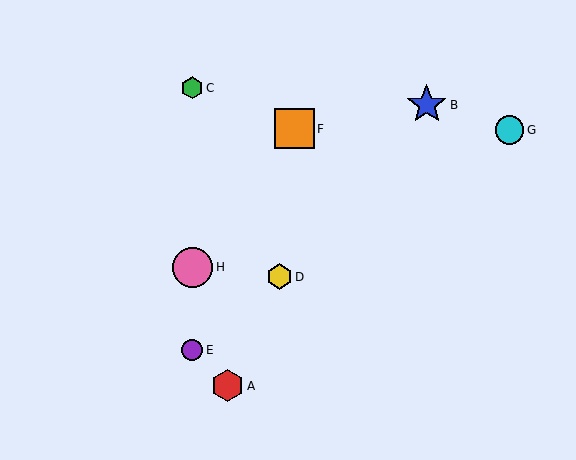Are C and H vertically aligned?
Yes, both are at x≈192.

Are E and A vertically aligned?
No, E is at x≈192 and A is at x≈228.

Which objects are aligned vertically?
Objects C, E, H are aligned vertically.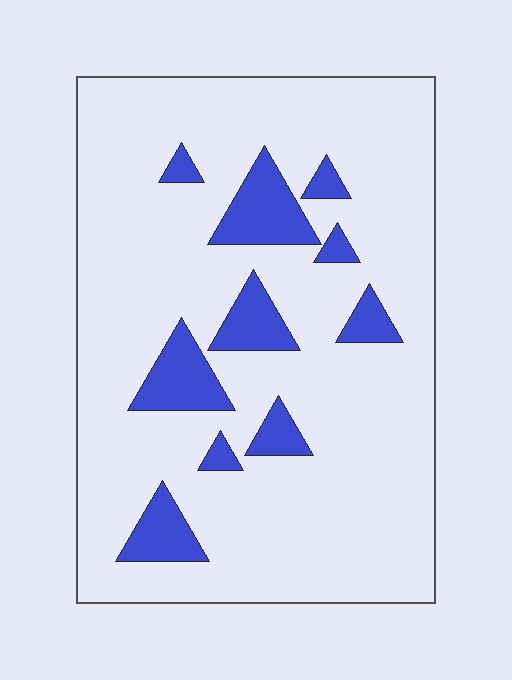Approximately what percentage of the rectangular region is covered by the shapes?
Approximately 15%.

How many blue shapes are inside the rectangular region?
10.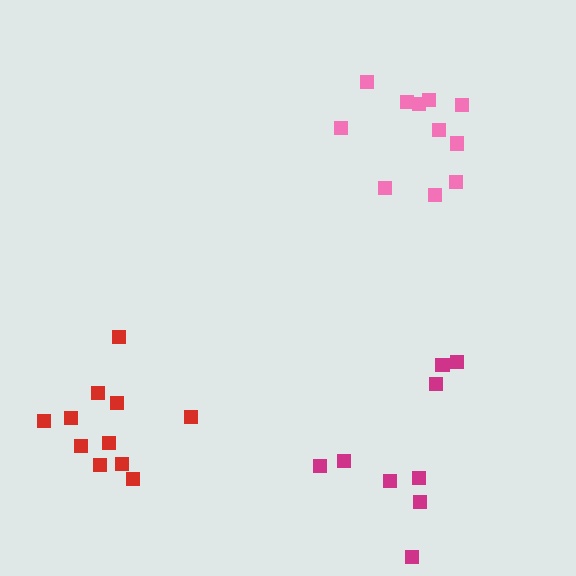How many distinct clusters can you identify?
There are 3 distinct clusters.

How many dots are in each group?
Group 1: 11 dots, Group 2: 9 dots, Group 3: 11 dots (31 total).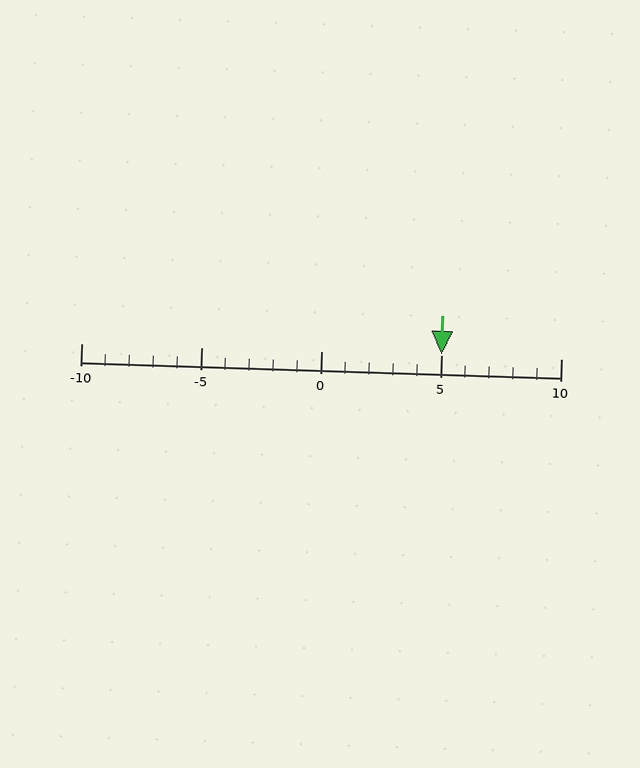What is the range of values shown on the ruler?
The ruler shows values from -10 to 10.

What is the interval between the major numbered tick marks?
The major tick marks are spaced 5 units apart.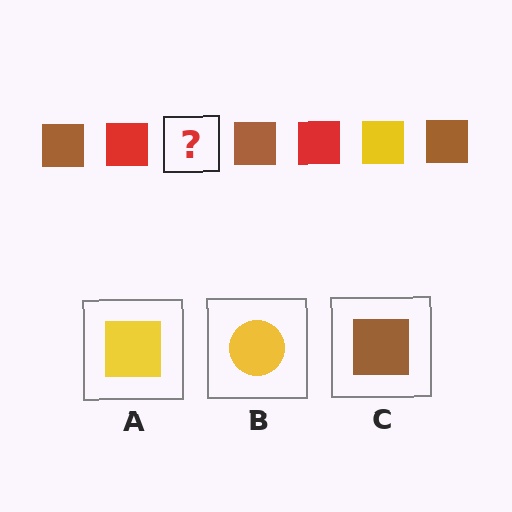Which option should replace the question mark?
Option A.